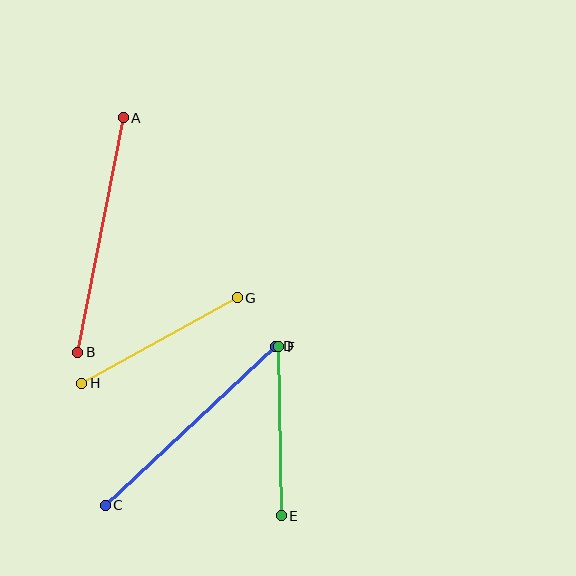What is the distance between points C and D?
The distance is approximately 233 pixels.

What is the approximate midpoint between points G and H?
The midpoint is at approximately (160, 340) pixels.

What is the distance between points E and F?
The distance is approximately 169 pixels.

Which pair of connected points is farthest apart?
Points A and B are farthest apart.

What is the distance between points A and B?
The distance is approximately 239 pixels.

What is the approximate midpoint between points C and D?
The midpoint is at approximately (190, 426) pixels.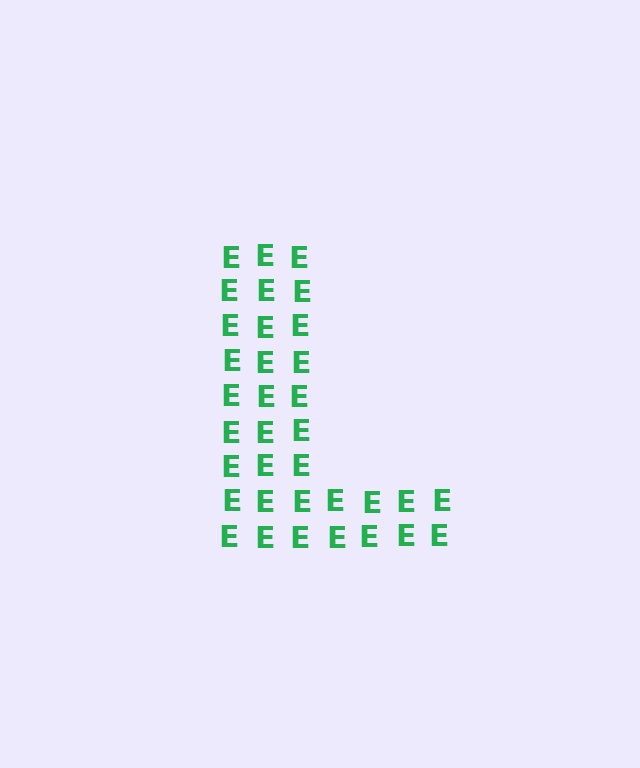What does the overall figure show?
The overall figure shows the letter L.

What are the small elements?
The small elements are letter E's.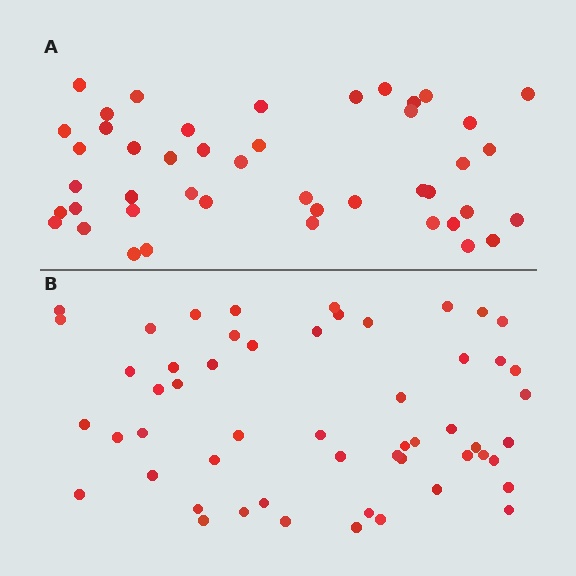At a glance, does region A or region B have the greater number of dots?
Region B (the bottom region) has more dots.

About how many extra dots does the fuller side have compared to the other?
Region B has roughly 8 or so more dots than region A.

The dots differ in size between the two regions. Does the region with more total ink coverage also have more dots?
No. Region A has more total ink coverage because its dots are larger, but region B actually contains more individual dots. Total area can be misleading — the number of items is what matters here.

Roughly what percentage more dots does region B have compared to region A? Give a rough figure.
About 20% more.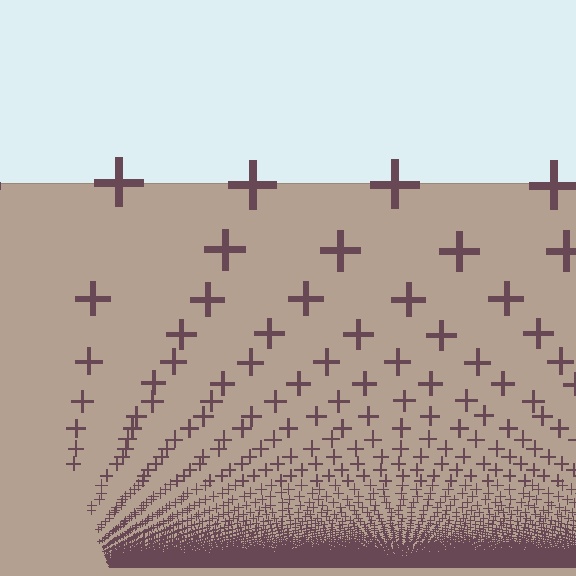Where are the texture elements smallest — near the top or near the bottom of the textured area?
Near the bottom.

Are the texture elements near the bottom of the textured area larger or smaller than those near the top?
Smaller. The gradient is inverted — elements near the bottom are smaller and denser.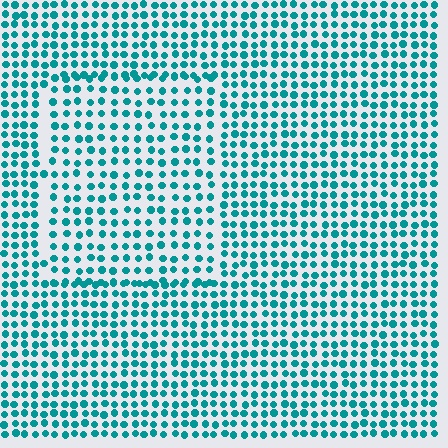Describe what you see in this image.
The image contains small teal elements arranged at two different densities. A rectangle-shaped region is visible where the elements are less densely packed than the surrounding area.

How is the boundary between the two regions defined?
The boundary is defined by a change in element density (approximately 1.4x ratio). All elements are the same color, size, and shape.